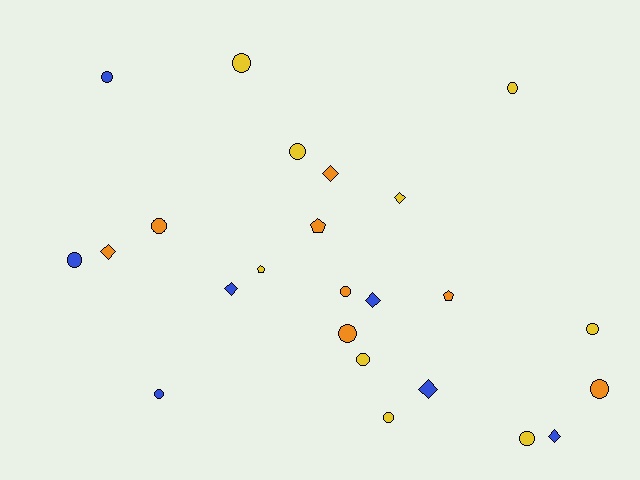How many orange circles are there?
There are 4 orange circles.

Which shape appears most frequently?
Circle, with 14 objects.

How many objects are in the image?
There are 24 objects.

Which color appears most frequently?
Yellow, with 9 objects.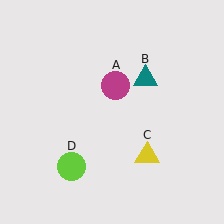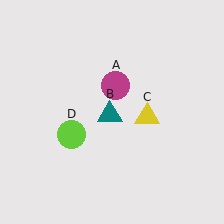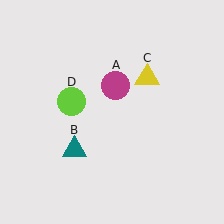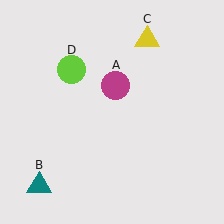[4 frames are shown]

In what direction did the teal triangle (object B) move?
The teal triangle (object B) moved down and to the left.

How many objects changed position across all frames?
3 objects changed position: teal triangle (object B), yellow triangle (object C), lime circle (object D).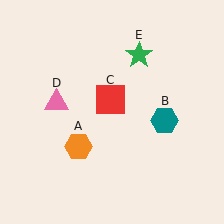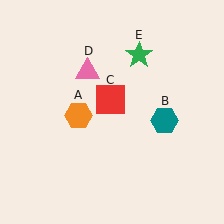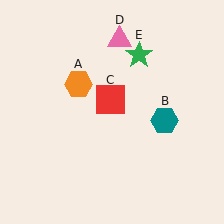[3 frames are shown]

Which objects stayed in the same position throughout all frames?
Teal hexagon (object B) and red square (object C) and green star (object E) remained stationary.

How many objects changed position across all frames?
2 objects changed position: orange hexagon (object A), pink triangle (object D).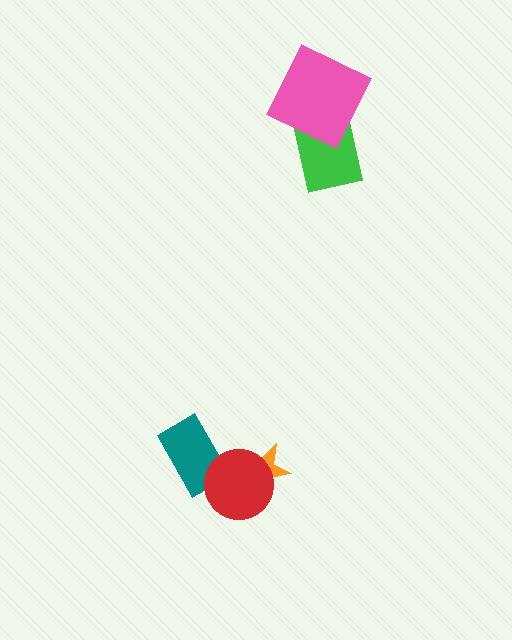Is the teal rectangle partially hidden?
Yes, it is partially covered by another shape.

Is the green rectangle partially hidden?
Yes, it is partially covered by another shape.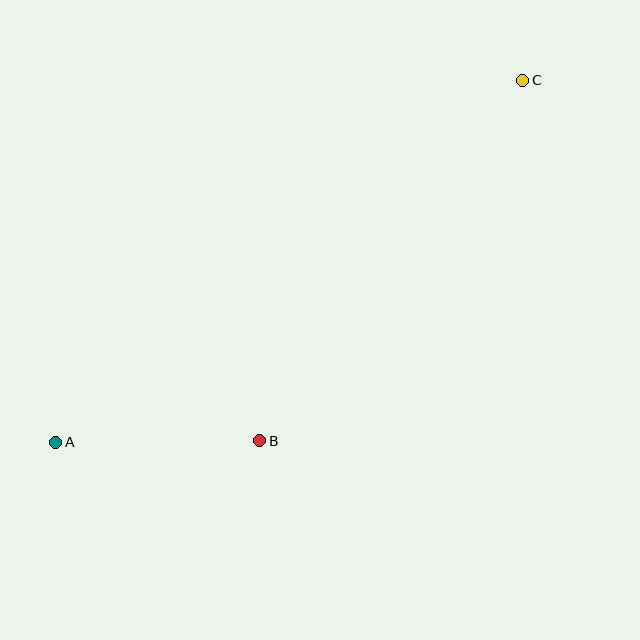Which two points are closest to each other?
Points A and B are closest to each other.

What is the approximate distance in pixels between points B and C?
The distance between B and C is approximately 446 pixels.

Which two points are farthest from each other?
Points A and C are farthest from each other.